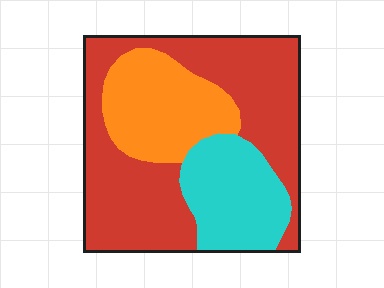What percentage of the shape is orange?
Orange takes up about one quarter (1/4) of the shape.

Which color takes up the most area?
Red, at roughly 55%.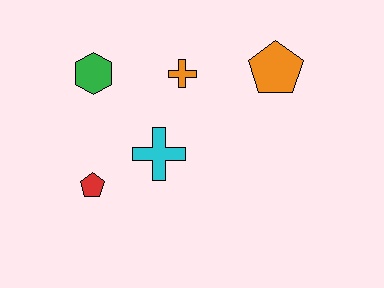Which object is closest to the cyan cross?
The red pentagon is closest to the cyan cross.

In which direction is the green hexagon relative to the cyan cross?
The green hexagon is above the cyan cross.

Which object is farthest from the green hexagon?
The orange pentagon is farthest from the green hexagon.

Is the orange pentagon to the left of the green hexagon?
No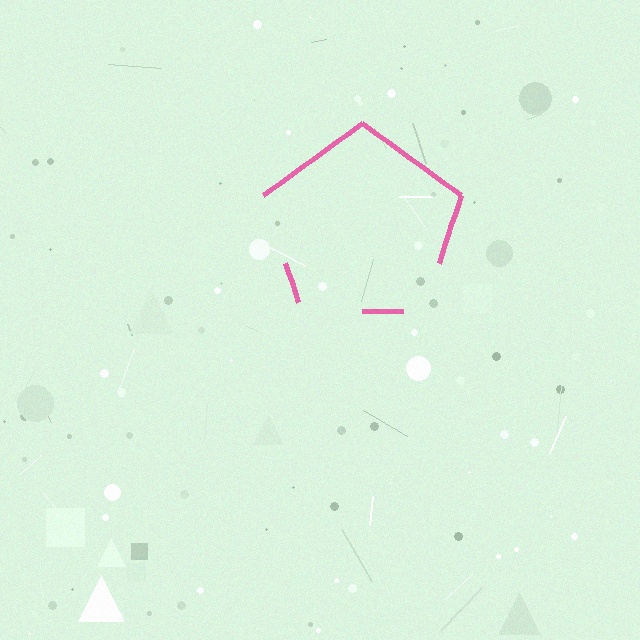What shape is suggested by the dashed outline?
The dashed outline suggests a pentagon.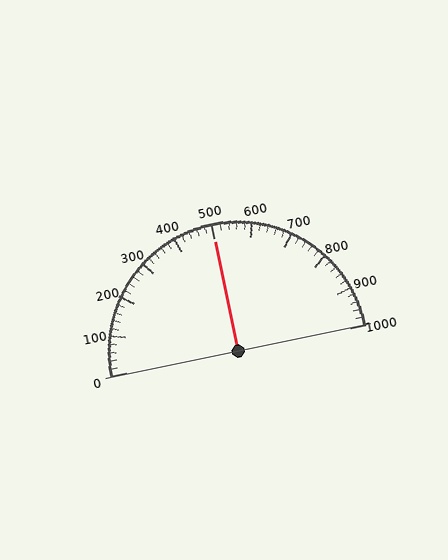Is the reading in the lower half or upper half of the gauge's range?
The reading is in the upper half of the range (0 to 1000).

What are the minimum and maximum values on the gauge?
The gauge ranges from 0 to 1000.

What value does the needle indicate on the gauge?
The needle indicates approximately 500.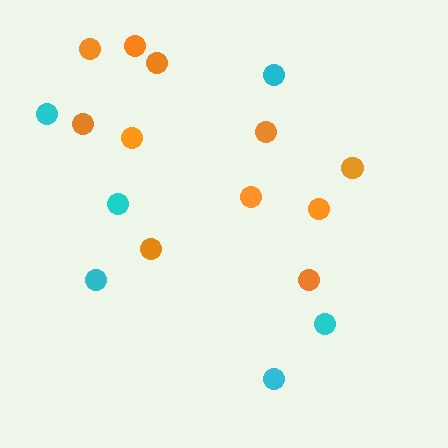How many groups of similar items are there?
There are 2 groups: one group of orange circles (11) and one group of cyan circles (6).